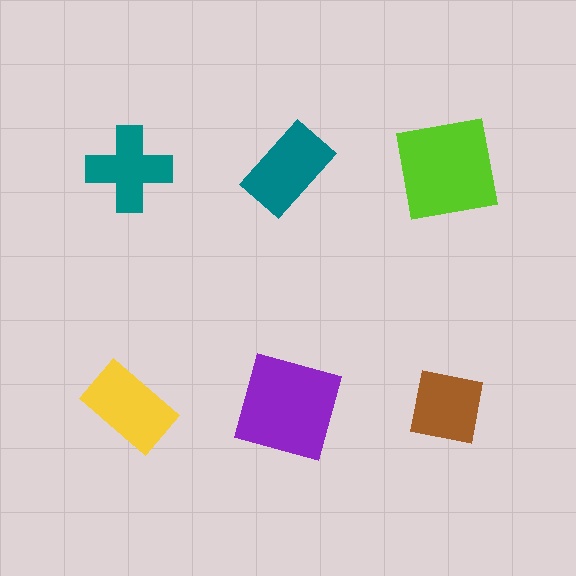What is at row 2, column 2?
A purple square.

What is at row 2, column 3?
A brown square.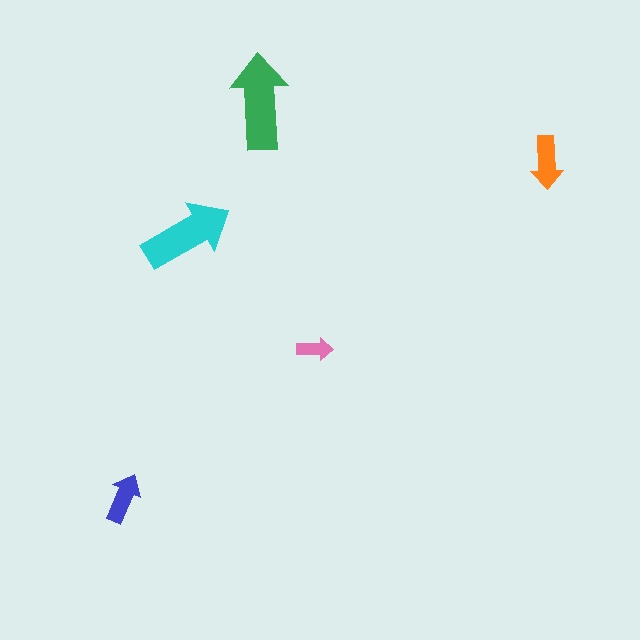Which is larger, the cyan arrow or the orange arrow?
The cyan one.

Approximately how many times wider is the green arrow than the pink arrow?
About 2.5 times wider.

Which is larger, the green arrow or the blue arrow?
The green one.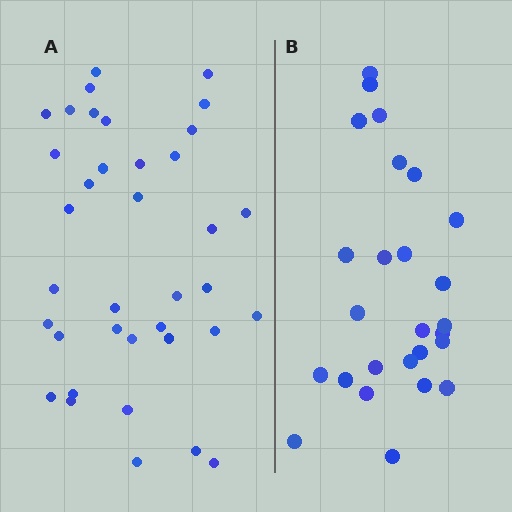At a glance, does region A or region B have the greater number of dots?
Region A (the left region) has more dots.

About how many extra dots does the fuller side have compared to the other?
Region A has roughly 12 or so more dots than region B.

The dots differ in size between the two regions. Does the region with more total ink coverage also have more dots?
No. Region B has more total ink coverage because its dots are larger, but region A actually contains more individual dots. Total area can be misleading — the number of items is what matters here.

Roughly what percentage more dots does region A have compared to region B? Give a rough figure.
About 40% more.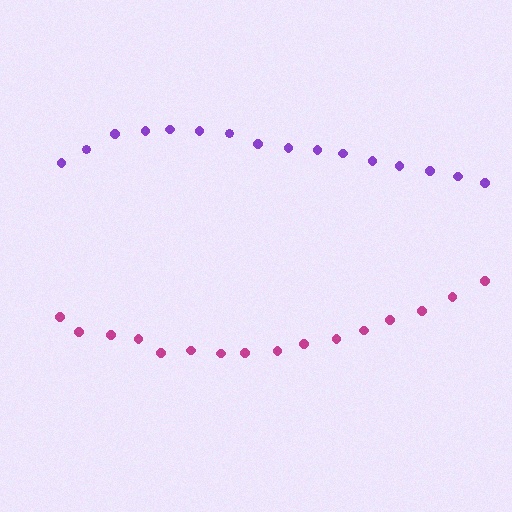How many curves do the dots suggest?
There are 2 distinct paths.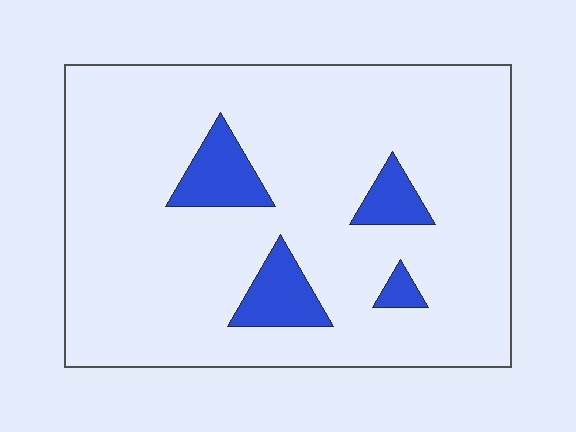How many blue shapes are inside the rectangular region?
4.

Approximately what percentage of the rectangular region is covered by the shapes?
Approximately 10%.